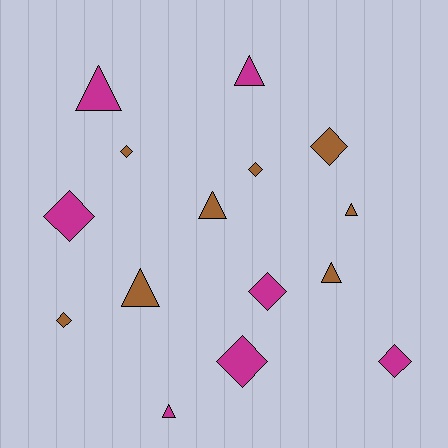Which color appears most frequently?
Brown, with 8 objects.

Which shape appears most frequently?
Diamond, with 8 objects.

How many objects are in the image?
There are 15 objects.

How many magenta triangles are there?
There are 3 magenta triangles.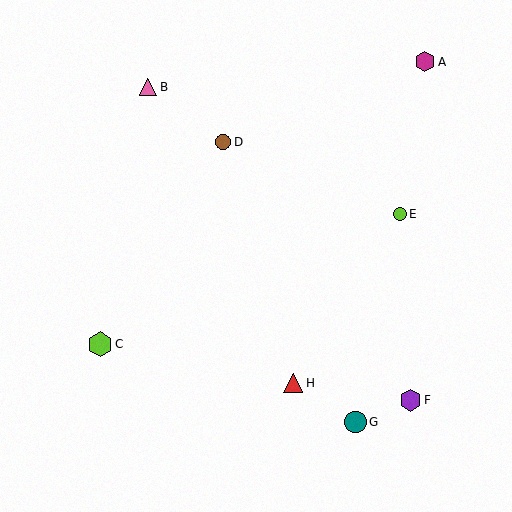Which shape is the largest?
The lime hexagon (labeled C) is the largest.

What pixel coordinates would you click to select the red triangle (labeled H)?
Click at (293, 383) to select the red triangle H.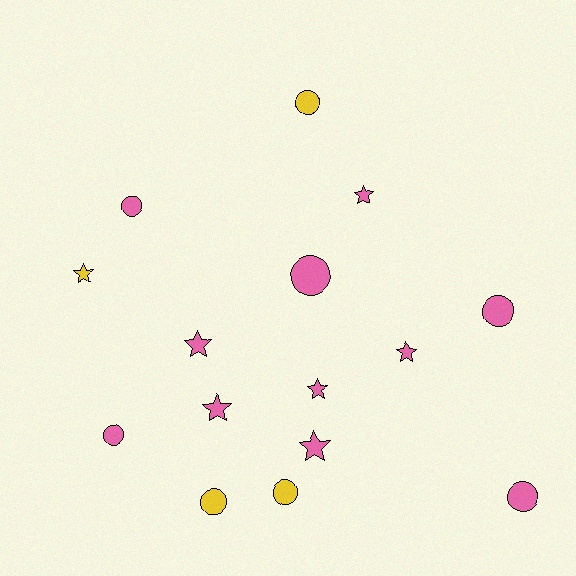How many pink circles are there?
There are 5 pink circles.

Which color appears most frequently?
Pink, with 11 objects.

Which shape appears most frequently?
Circle, with 8 objects.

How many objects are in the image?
There are 15 objects.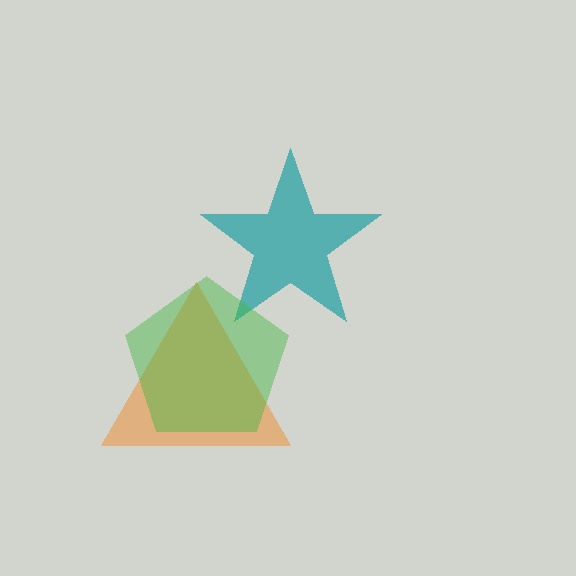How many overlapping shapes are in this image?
There are 3 overlapping shapes in the image.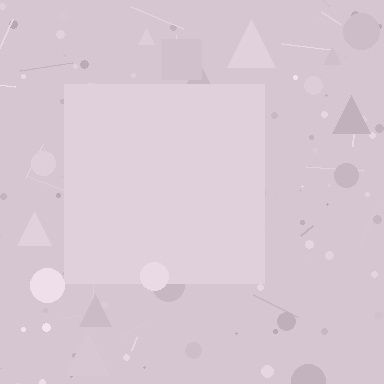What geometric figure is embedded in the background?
A square is embedded in the background.